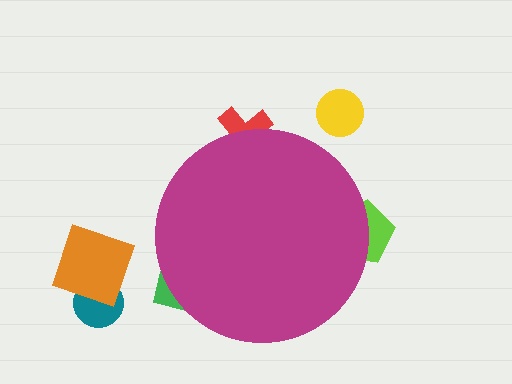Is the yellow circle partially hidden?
No, the yellow circle is fully visible.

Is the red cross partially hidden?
Yes, the red cross is partially hidden behind the magenta circle.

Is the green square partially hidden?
Yes, the green square is partially hidden behind the magenta circle.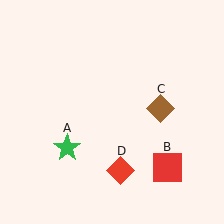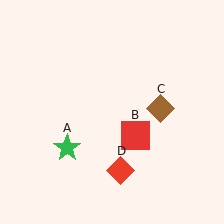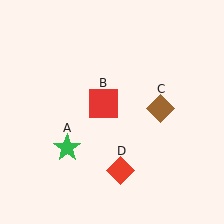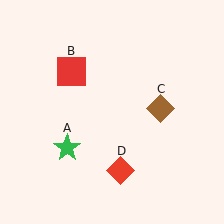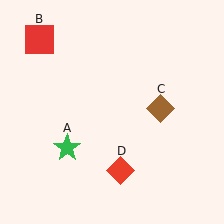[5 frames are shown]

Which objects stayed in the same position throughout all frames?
Green star (object A) and brown diamond (object C) and red diamond (object D) remained stationary.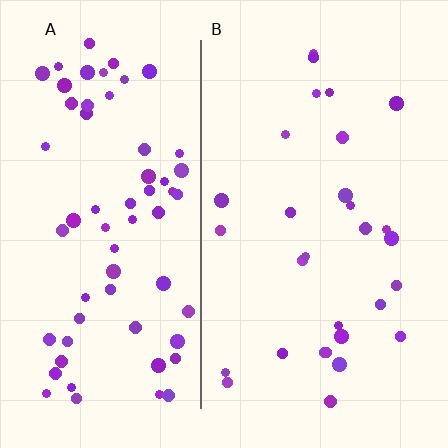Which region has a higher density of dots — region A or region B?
A (the left).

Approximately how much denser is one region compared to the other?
Approximately 2.2× — region A over region B.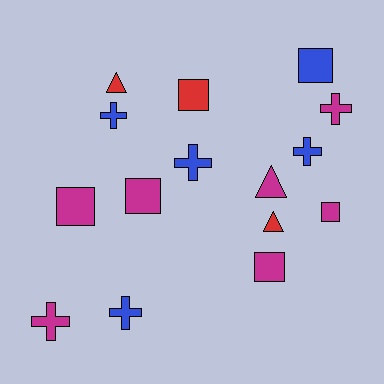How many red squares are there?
There is 1 red square.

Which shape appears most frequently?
Cross, with 6 objects.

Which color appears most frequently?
Magenta, with 7 objects.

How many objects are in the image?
There are 15 objects.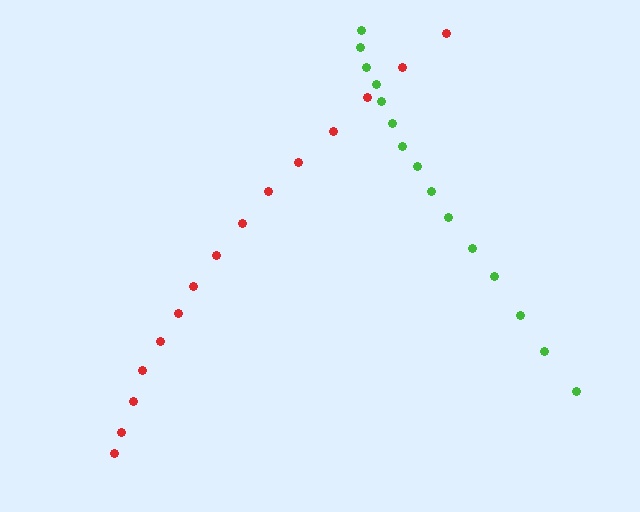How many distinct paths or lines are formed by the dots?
There are 2 distinct paths.